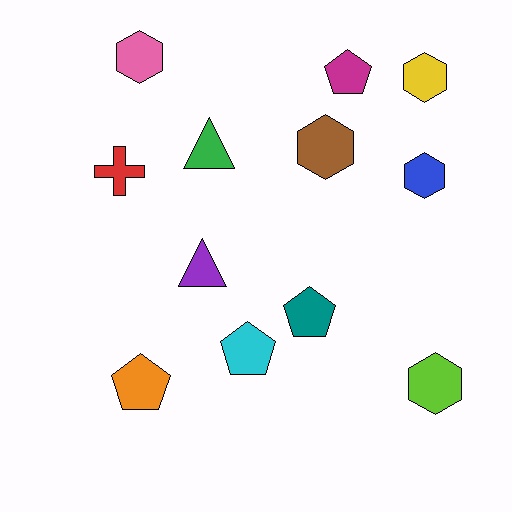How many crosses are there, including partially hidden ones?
There is 1 cross.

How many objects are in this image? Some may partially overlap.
There are 12 objects.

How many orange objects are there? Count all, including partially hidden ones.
There is 1 orange object.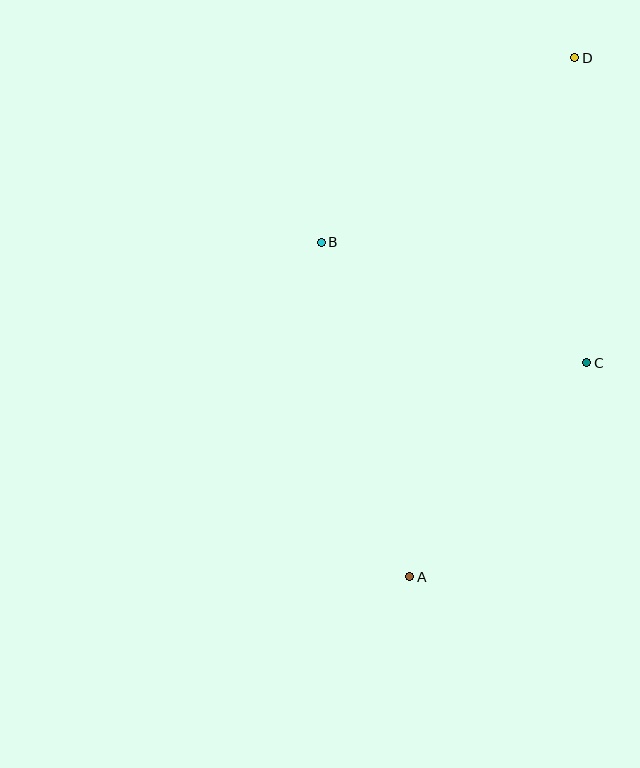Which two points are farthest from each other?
Points A and D are farthest from each other.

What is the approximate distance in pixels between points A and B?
The distance between A and B is approximately 346 pixels.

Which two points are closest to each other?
Points A and C are closest to each other.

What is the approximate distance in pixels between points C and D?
The distance between C and D is approximately 305 pixels.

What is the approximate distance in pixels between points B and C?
The distance between B and C is approximately 291 pixels.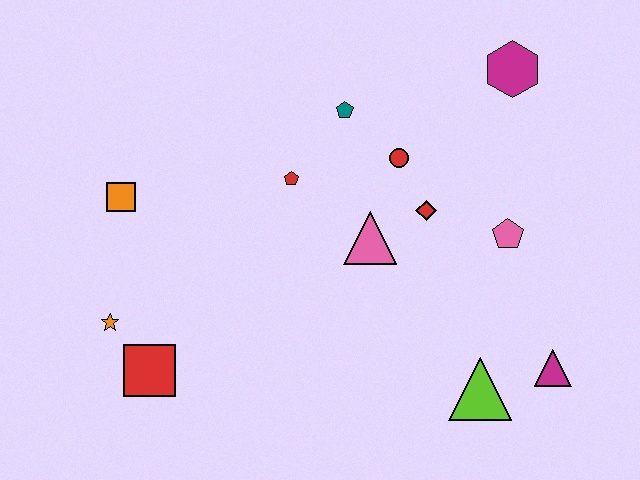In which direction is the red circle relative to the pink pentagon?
The red circle is to the left of the pink pentagon.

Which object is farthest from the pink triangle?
The orange star is farthest from the pink triangle.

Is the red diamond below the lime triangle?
No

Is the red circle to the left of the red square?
No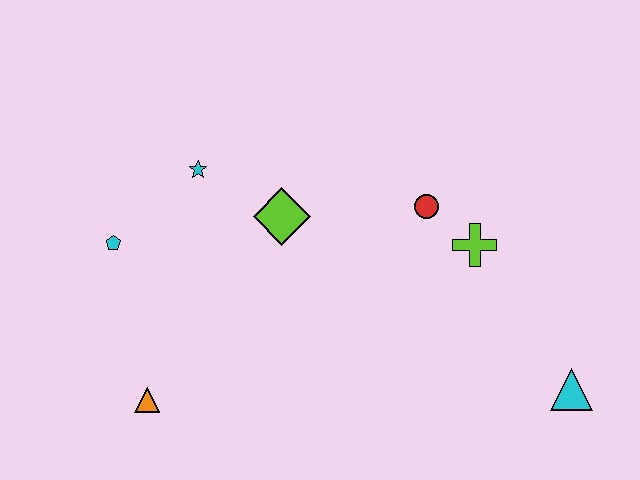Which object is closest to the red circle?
The lime cross is closest to the red circle.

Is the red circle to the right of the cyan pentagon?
Yes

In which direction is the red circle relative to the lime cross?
The red circle is to the left of the lime cross.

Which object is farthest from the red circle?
The orange triangle is farthest from the red circle.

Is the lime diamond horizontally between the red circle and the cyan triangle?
No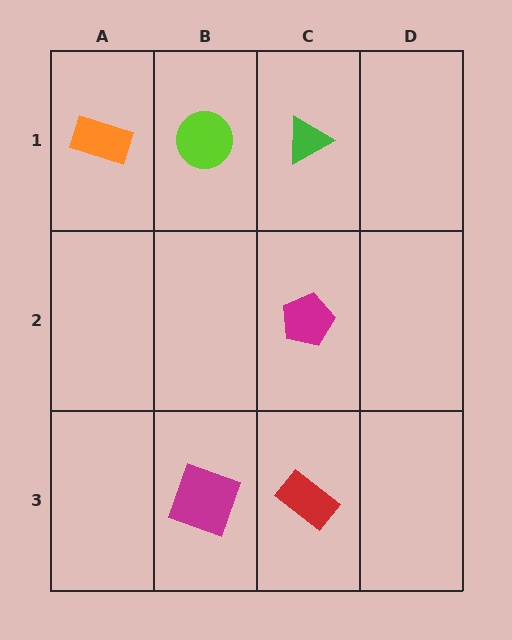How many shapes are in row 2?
1 shape.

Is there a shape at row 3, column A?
No, that cell is empty.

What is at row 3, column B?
A magenta square.